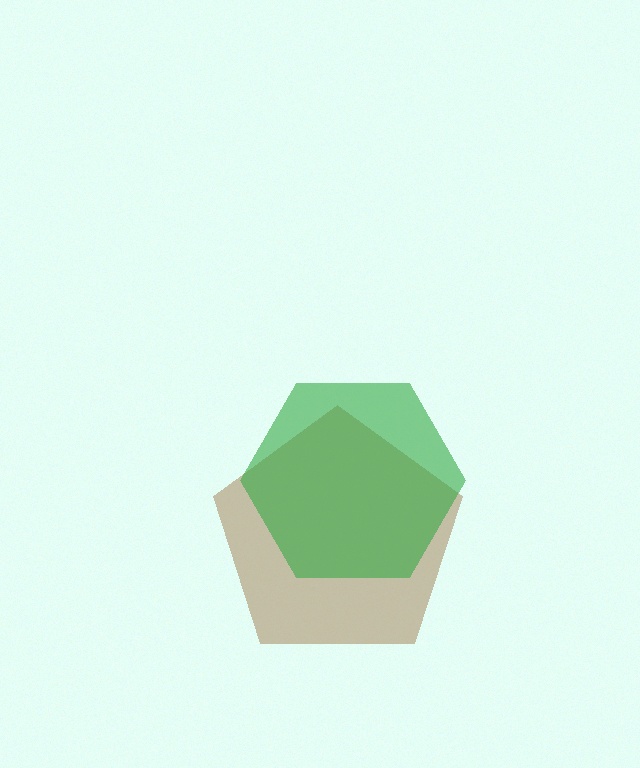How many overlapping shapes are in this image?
There are 2 overlapping shapes in the image.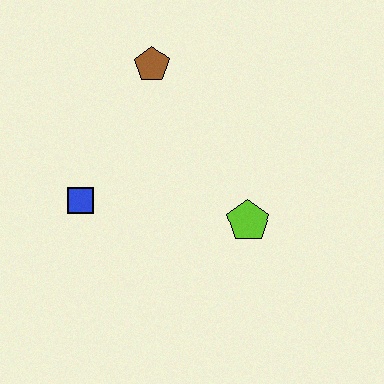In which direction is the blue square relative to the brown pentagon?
The blue square is below the brown pentagon.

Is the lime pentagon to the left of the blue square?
No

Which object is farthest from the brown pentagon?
The lime pentagon is farthest from the brown pentagon.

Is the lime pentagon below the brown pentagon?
Yes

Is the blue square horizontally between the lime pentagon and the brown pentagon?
No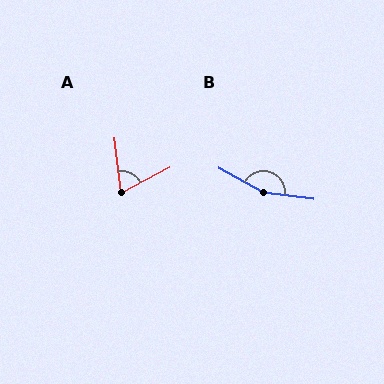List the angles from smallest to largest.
A (69°), B (158°).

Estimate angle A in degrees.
Approximately 69 degrees.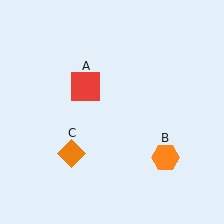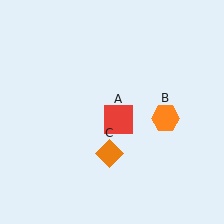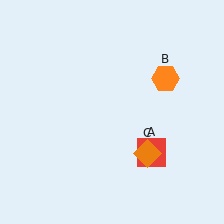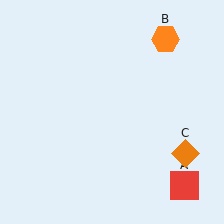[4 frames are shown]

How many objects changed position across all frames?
3 objects changed position: red square (object A), orange hexagon (object B), orange diamond (object C).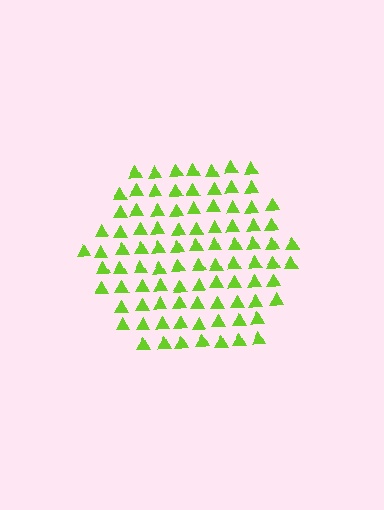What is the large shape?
The large shape is a hexagon.